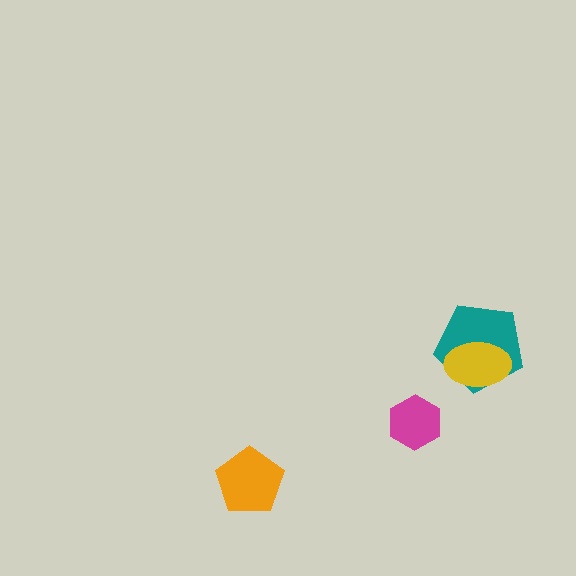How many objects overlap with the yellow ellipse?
1 object overlaps with the yellow ellipse.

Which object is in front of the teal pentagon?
The yellow ellipse is in front of the teal pentagon.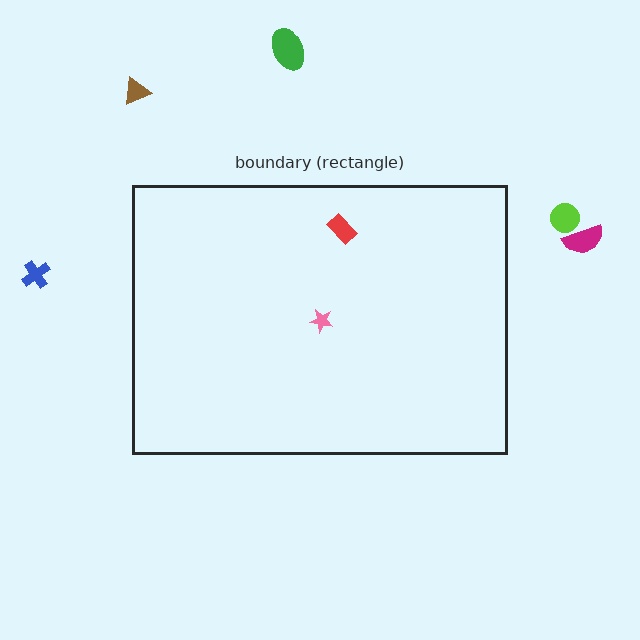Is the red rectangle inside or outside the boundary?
Inside.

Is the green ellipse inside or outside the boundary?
Outside.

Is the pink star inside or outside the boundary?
Inside.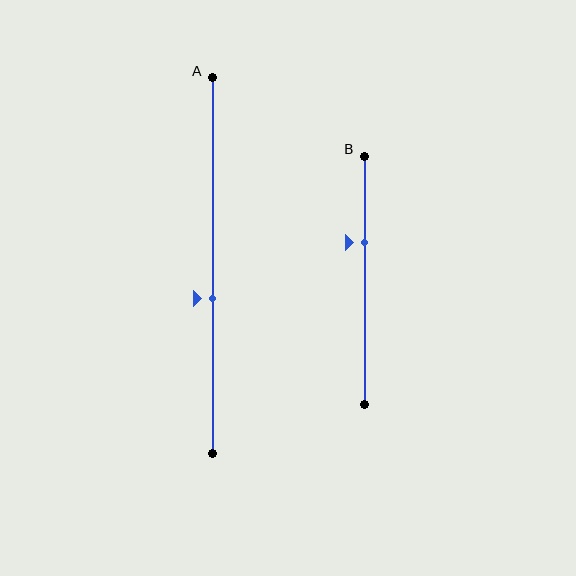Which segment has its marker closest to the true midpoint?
Segment A has its marker closest to the true midpoint.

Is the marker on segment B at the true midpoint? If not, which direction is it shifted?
No, the marker on segment B is shifted upward by about 15% of the segment length.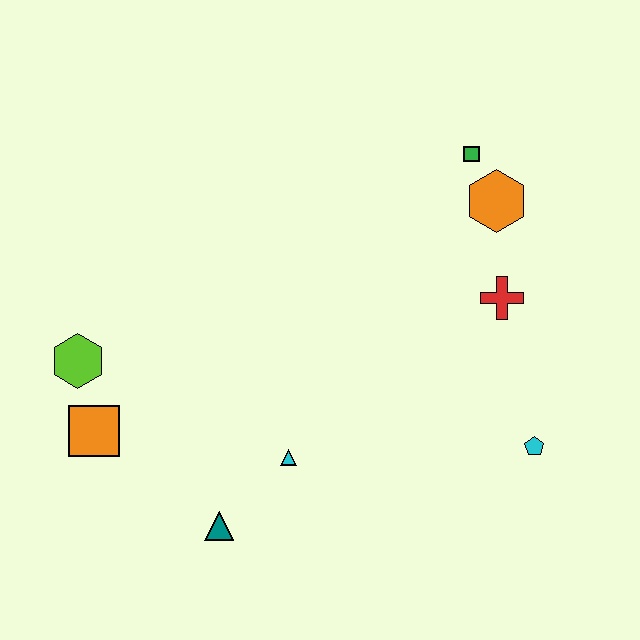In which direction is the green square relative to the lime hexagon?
The green square is to the right of the lime hexagon.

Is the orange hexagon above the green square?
No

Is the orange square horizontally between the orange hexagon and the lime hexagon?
Yes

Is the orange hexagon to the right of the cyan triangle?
Yes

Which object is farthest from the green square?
The orange square is farthest from the green square.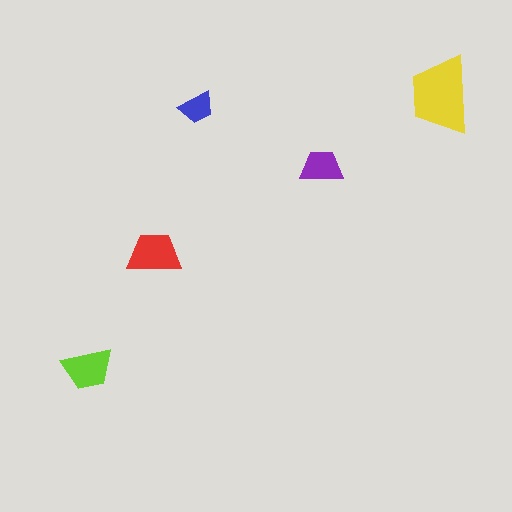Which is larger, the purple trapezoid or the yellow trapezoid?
The yellow one.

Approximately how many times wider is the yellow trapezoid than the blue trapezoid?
About 2 times wider.